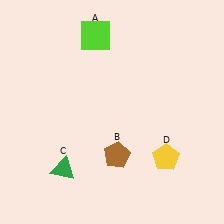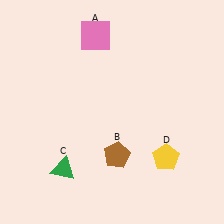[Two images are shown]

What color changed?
The square (A) changed from lime in Image 1 to pink in Image 2.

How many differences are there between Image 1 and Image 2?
There is 1 difference between the two images.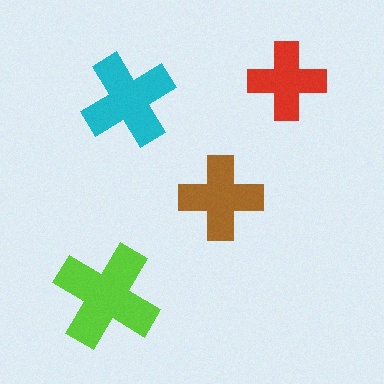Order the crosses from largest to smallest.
the lime one, the cyan one, the brown one, the red one.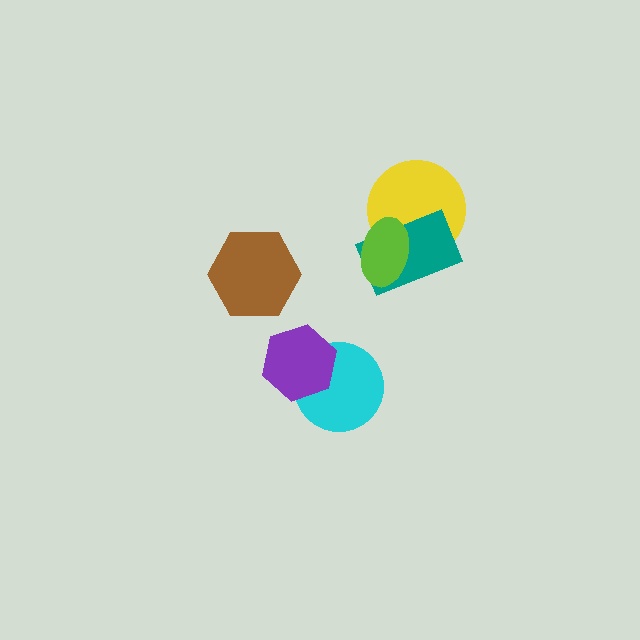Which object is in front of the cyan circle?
The purple hexagon is in front of the cyan circle.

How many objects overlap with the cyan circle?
1 object overlaps with the cyan circle.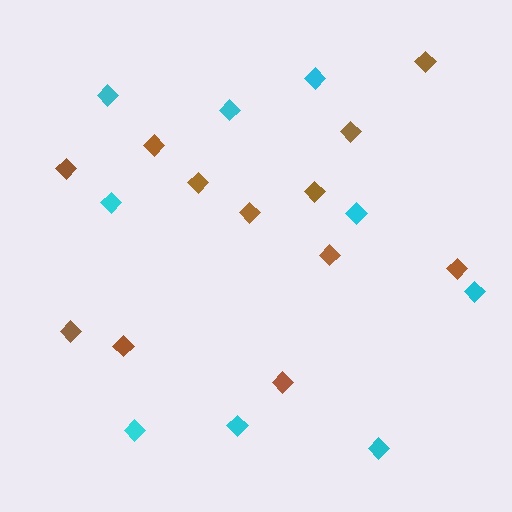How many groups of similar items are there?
There are 2 groups: one group of cyan diamonds (9) and one group of brown diamonds (12).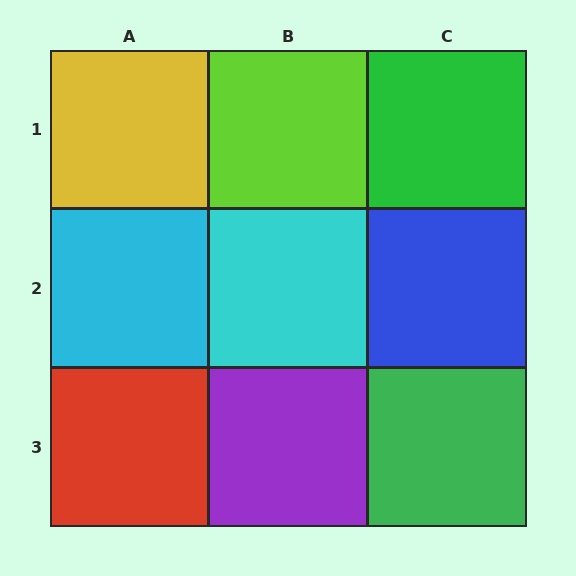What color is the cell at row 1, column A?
Yellow.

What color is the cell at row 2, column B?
Cyan.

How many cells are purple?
1 cell is purple.